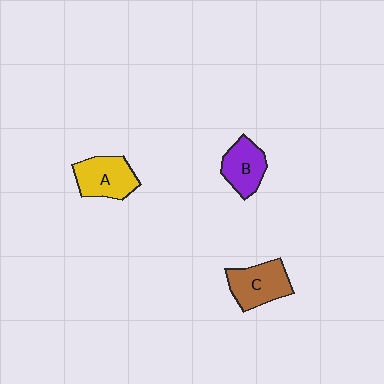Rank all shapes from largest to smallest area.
From largest to smallest: C (brown), A (yellow), B (purple).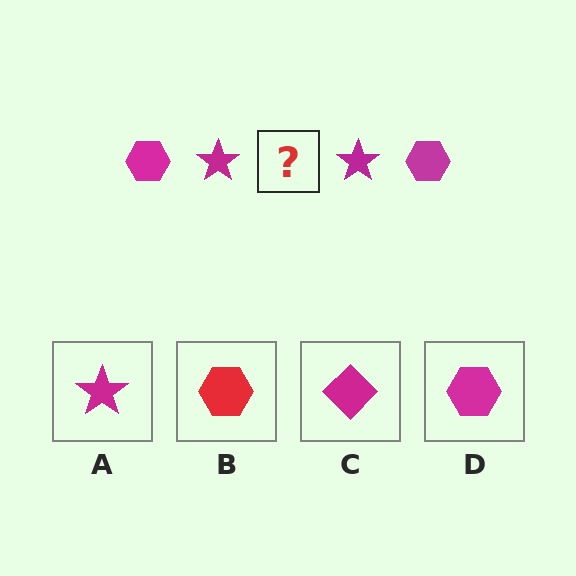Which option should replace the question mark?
Option D.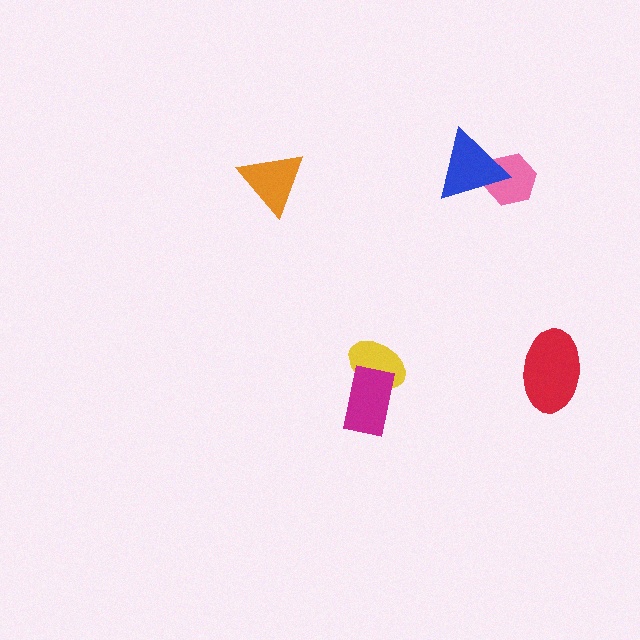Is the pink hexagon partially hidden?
Yes, it is partially covered by another shape.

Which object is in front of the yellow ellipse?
The magenta rectangle is in front of the yellow ellipse.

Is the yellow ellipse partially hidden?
Yes, it is partially covered by another shape.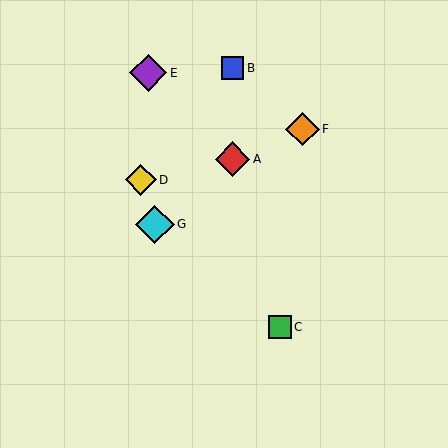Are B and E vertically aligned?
No, B is at x≈233 and E is at x≈148.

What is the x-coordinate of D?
Object D is at x≈141.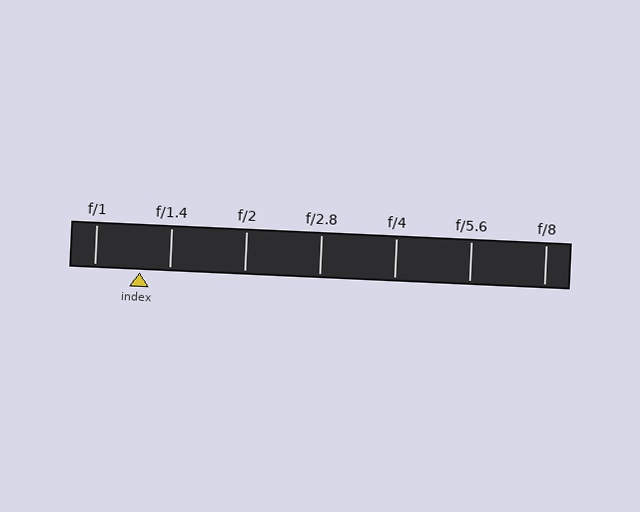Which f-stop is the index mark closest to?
The index mark is closest to f/1.4.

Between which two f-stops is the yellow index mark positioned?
The index mark is between f/1 and f/1.4.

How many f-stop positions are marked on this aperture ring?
There are 7 f-stop positions marked.